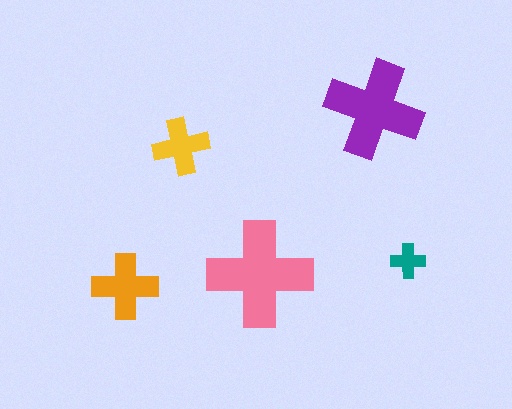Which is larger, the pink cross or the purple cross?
The pink one.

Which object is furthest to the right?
The teal cross is rightmost.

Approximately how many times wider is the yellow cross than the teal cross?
About 1.5 times wider.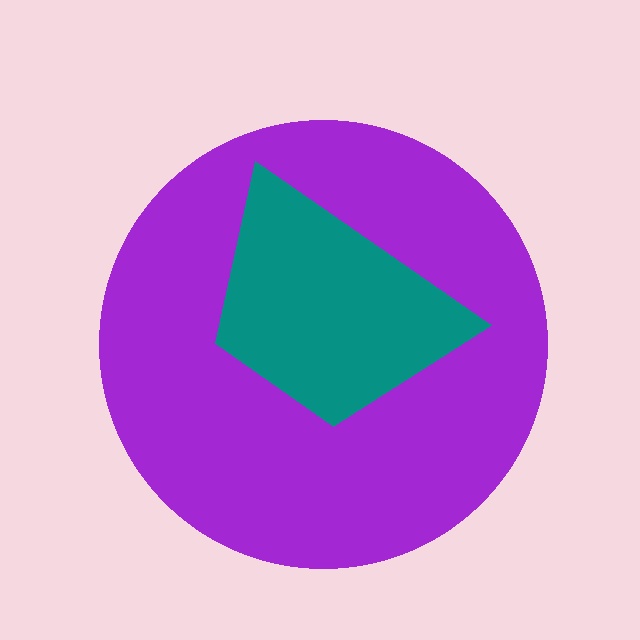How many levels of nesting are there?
2.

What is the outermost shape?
The purple circle.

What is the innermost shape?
The teal trapezoid.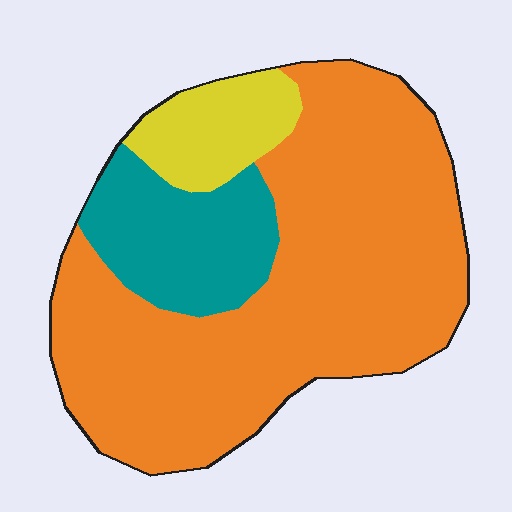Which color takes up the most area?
Orange, at roughly 70%.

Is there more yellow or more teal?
Teal.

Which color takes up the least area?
Yellow, at roughly 10%.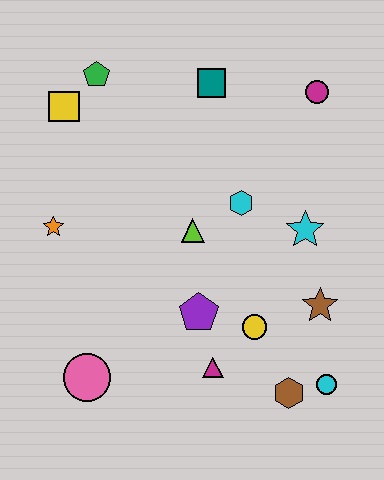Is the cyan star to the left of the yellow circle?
No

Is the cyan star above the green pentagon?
No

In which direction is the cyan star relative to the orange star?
The cyan star is to the right of the orange star.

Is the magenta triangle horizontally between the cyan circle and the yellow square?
Yes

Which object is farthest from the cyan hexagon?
The pink circle is farthest from the cyan hexagon.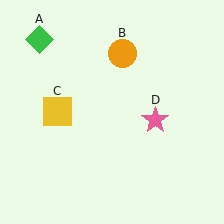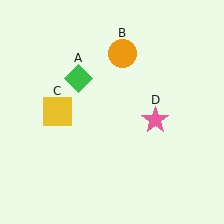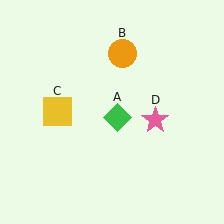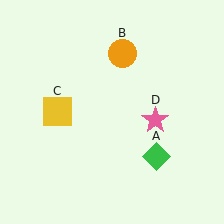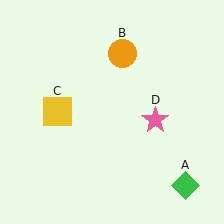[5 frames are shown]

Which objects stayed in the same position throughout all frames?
Orange circle (object B) and yellow square (object C) and pink star (object D) remained stationary.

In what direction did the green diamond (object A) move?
The green diamond (object A) moved down and to the right.